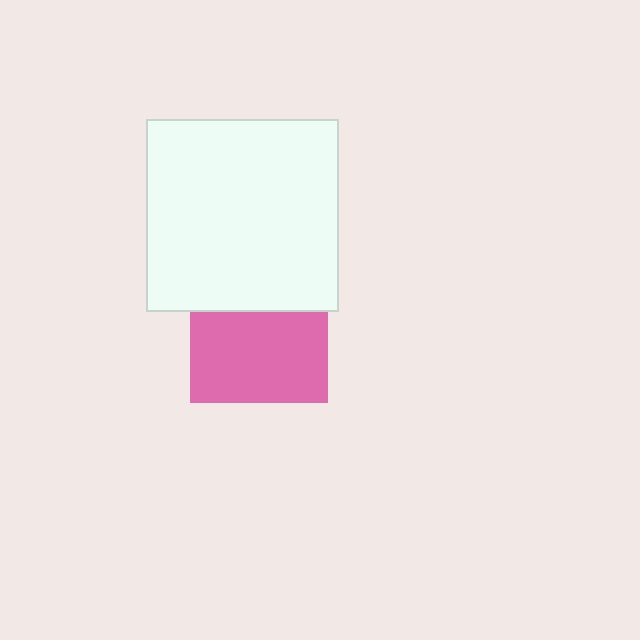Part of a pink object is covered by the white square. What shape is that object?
It is a square.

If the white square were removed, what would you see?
You would see the complete pink square.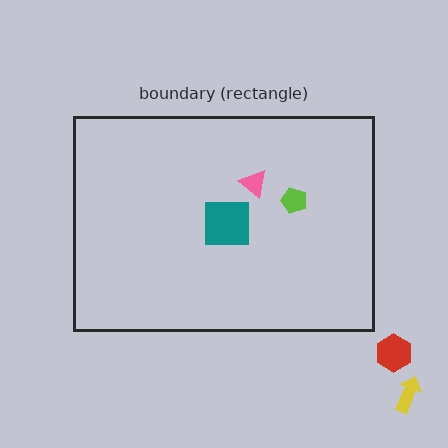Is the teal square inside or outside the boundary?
Inside.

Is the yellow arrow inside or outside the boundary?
Outside.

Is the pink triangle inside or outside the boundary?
Inside.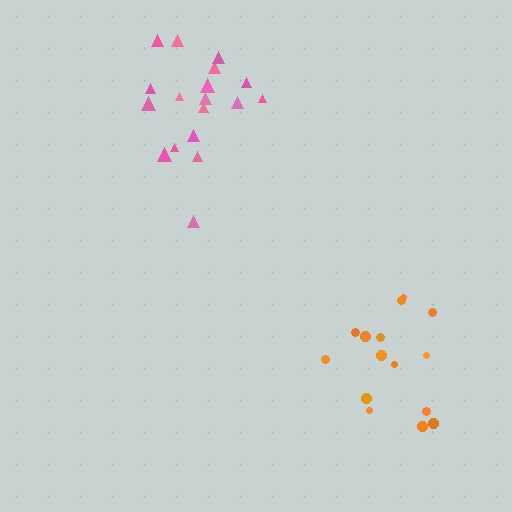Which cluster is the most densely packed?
Pink.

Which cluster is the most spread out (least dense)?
Orange.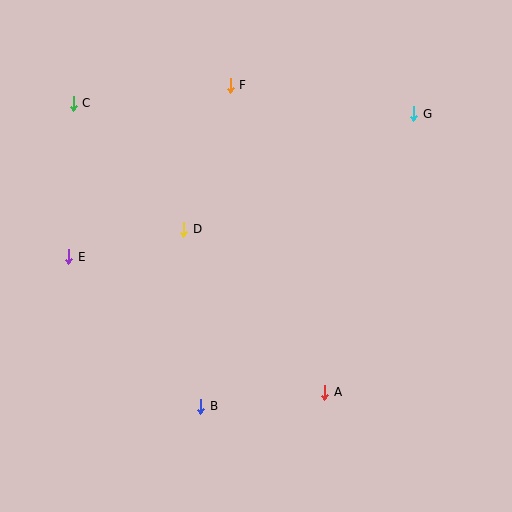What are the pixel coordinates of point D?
Point D is at (184, 229).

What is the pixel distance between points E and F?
The distance between E and F is 235 pixels.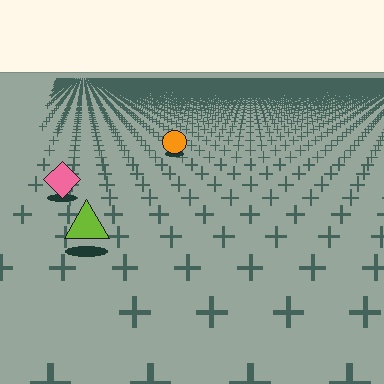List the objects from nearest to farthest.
From nearest to farthest: the lime triangle, the pink diamond, the orange circle.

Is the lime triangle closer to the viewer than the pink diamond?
Yes. The lime triangle is closer — you can tell from the texture gradient: the ground texture is coarser near it.